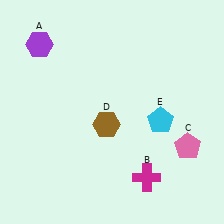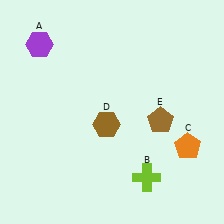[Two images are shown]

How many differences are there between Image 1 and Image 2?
There are 3 differences between the two images.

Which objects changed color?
B changed from magenta to lime. C changed from pink to orange. E changed from cyan to brown.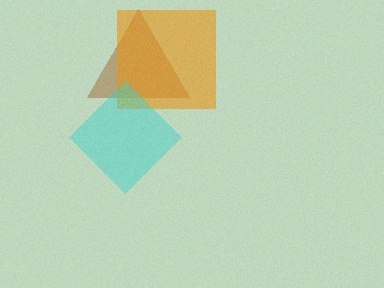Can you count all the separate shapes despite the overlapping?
Yes, there are 3 separate shapes.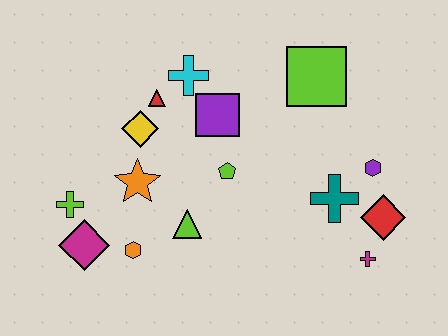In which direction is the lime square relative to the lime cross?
The lime square is to the right of the lime cross.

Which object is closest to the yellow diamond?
The red triangle is closest to the yellow diamond.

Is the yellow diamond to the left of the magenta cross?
Yes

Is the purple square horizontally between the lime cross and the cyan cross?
No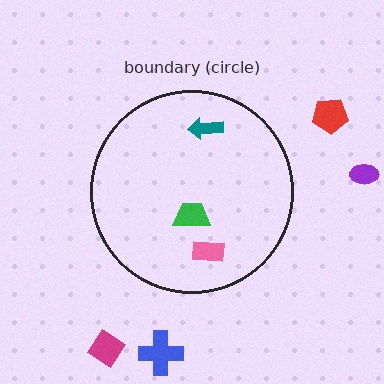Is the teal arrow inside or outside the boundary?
Inside.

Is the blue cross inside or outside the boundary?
Outside.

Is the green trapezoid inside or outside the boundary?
Inside.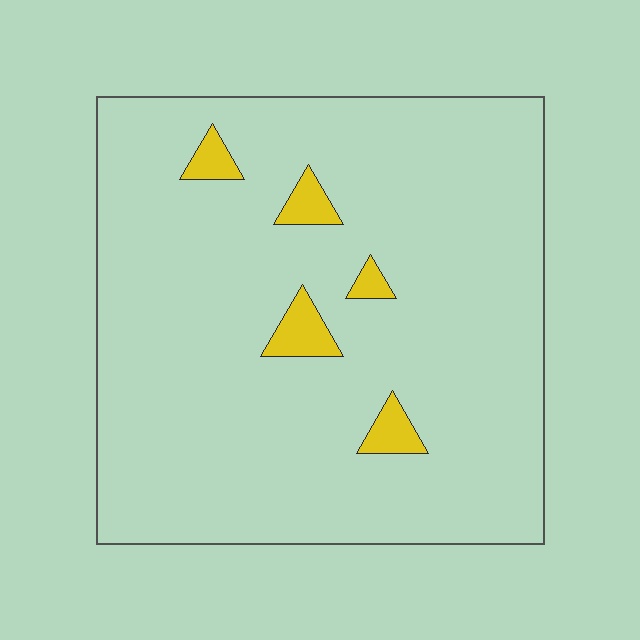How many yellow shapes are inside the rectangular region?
5.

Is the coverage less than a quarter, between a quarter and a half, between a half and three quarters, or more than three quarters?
Less than a quarter.